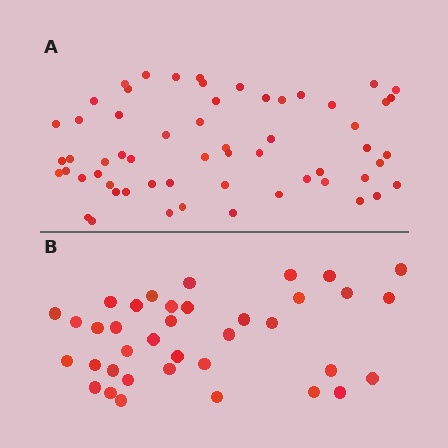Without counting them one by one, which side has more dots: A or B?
Region A (the top region) has more dots.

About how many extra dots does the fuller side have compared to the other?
Region A has approximately 20 more dots than region B.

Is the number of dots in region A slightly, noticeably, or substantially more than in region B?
Region A has substantially more. The ratio is roughly 1.6 to 1.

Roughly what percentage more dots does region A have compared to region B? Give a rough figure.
About 60% more.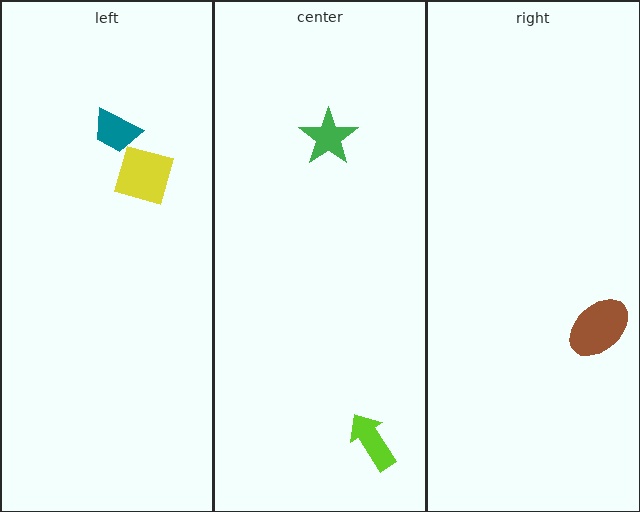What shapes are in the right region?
The brown ellipse.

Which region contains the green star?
The center region.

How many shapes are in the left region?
2.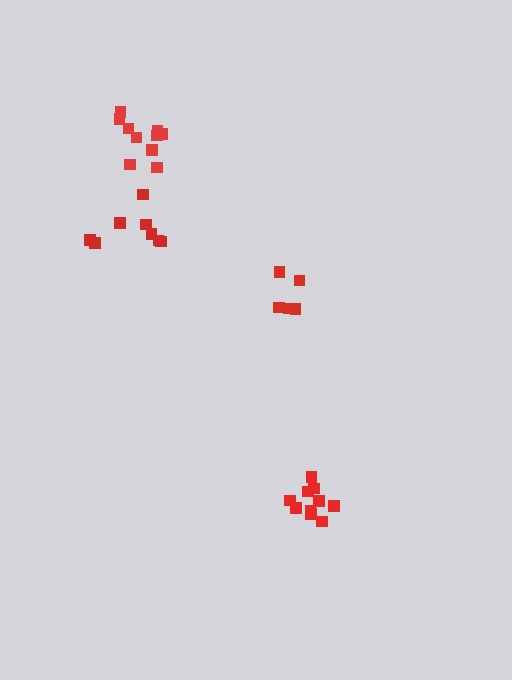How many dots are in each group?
Group 1: 8 dots, Group 2: 10 dots, Group 3: 5 dots, Group 4: 10 dots (33 total).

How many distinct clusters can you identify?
There are 4 distinct clusters.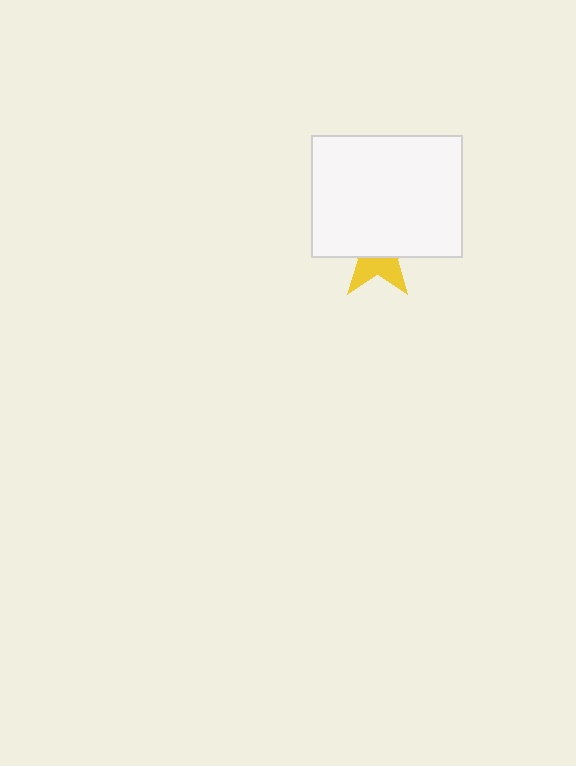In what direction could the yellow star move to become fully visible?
The yellow star could move down. That would shift it out from behind the white rectangle entirely.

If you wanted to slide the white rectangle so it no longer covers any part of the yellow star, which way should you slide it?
Slide it up — that is the most direct way to separate the two shapes.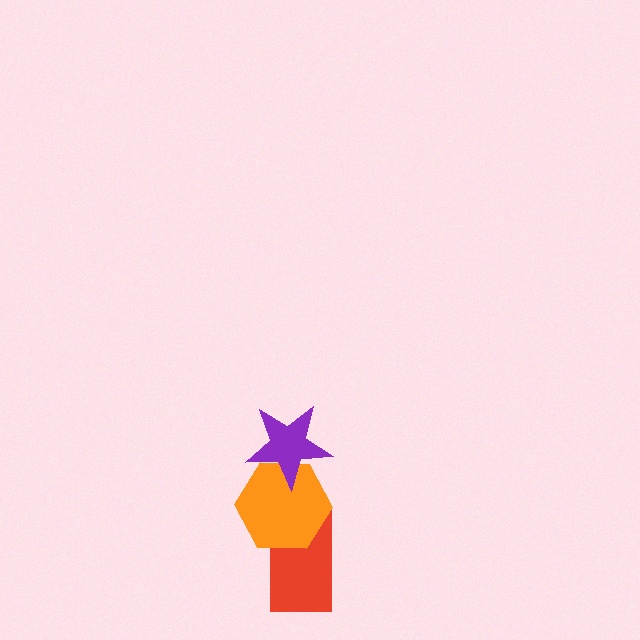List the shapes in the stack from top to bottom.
From top to bottom: the purple star, the orange hexagon, the red rectangle.